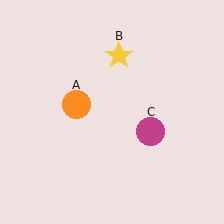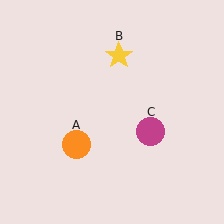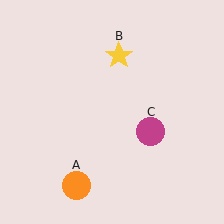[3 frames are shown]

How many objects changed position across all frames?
1 object changed position: orange circle (object A).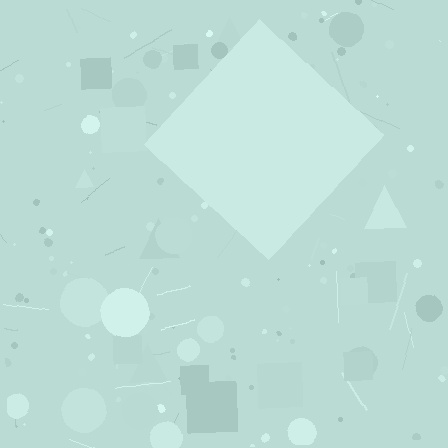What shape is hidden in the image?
A diamond is hidden in the image.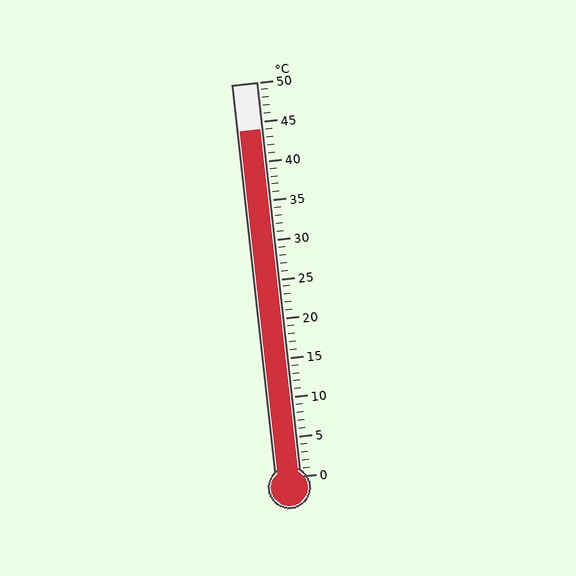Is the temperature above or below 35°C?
The temperature is above 35°C.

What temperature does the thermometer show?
The thermometer shows approximately 44°C.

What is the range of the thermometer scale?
The thermometer scale ranges from 0°C to 50°C.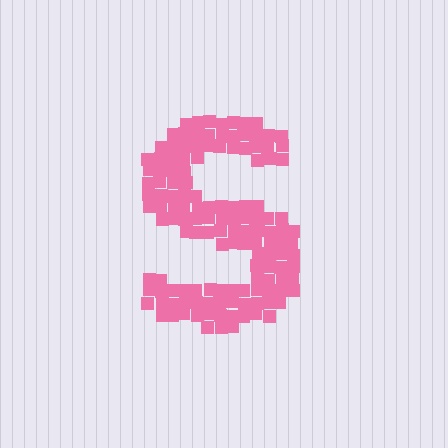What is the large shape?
The large shape is the letter S.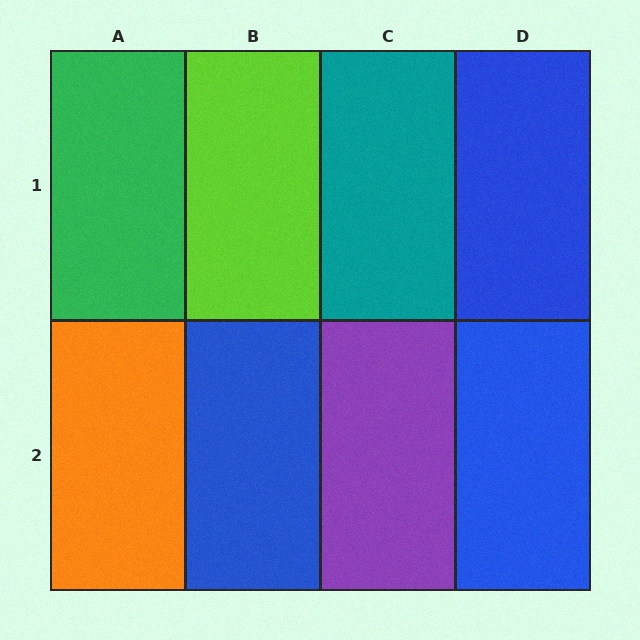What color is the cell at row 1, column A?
Green.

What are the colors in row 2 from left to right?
Orange, blue, purple, blue.